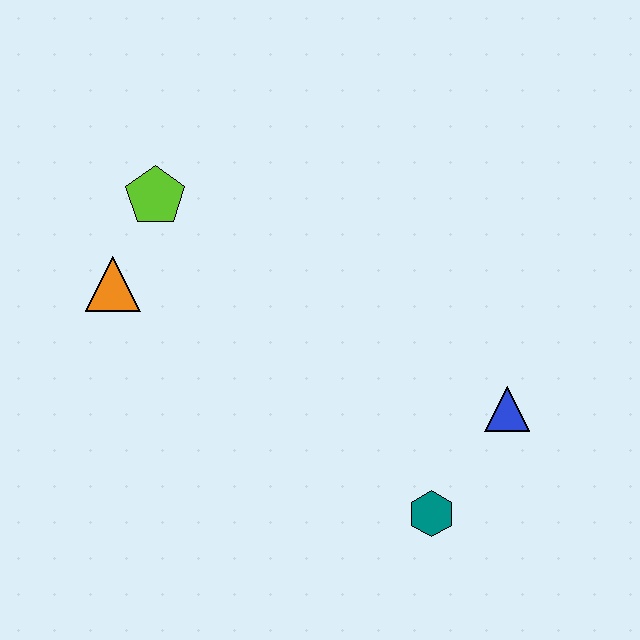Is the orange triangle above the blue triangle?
Yes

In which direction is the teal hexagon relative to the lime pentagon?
The teal hexagon is below the lime pentagon.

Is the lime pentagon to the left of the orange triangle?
No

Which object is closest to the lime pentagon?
The orange triangle is closest to the lime pentagon.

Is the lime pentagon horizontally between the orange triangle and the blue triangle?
Yes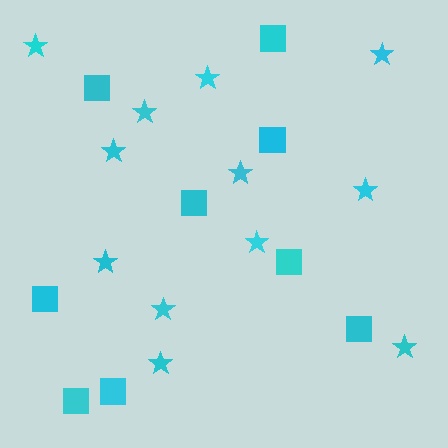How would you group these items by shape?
There are 2 groups: one group of stars (12) and one group of squares (9).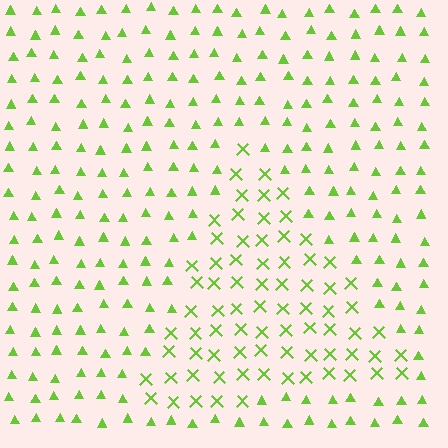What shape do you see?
I see a triangle.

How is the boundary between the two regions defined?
The boundary is defined by a change in element shape: X marks inside vs. triangles outside. All elements share the same color and spacing.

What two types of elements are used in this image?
The image uses X marks inside the triangle region and triangles outside it.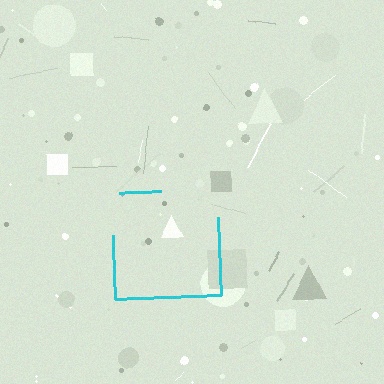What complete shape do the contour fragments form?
The contour fragments form a square.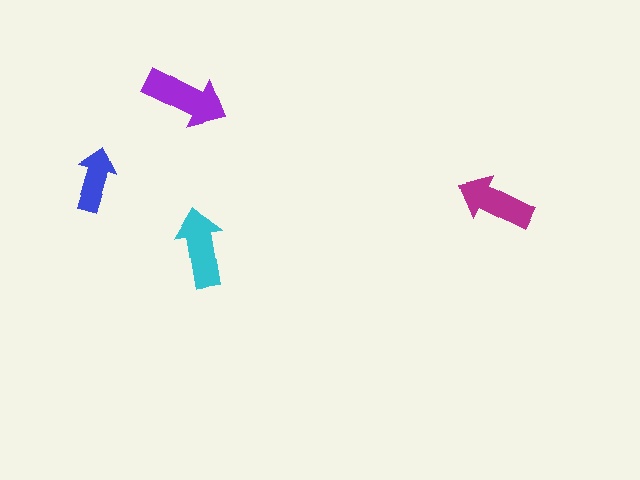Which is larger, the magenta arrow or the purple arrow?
The purple one.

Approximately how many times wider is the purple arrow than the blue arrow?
About 1.5 times wider.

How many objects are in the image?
There are 4 objects in the image.